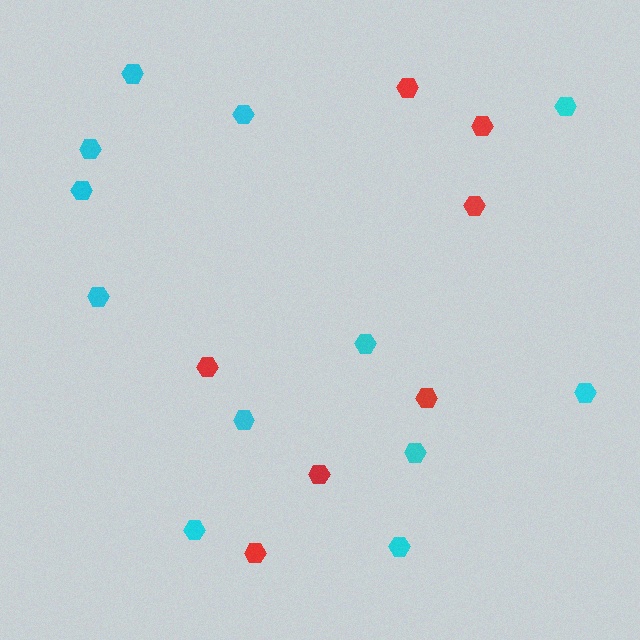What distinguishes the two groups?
There are 2 groups: one group of red hexagons (7) and one group of cyan hexagons (12).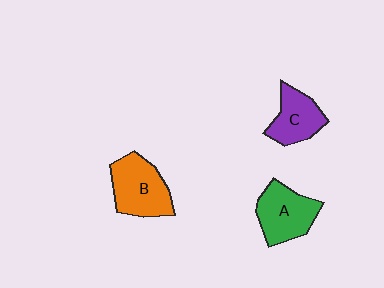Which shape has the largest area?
Shape B (orange).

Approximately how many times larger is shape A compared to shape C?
Approximately 1.2 times.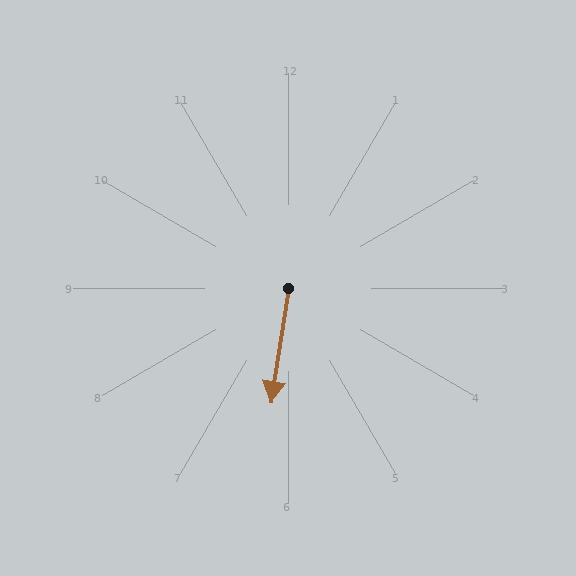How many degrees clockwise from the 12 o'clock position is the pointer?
Approximately 189 degrees.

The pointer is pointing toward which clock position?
Roughly 6 o'clock.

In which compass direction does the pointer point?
South.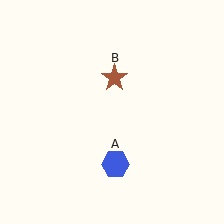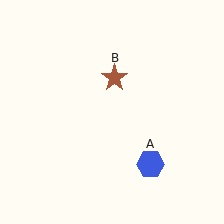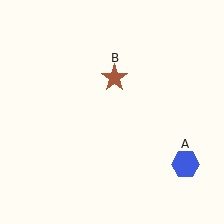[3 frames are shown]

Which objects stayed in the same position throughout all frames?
Brown star (object B) remained stationary.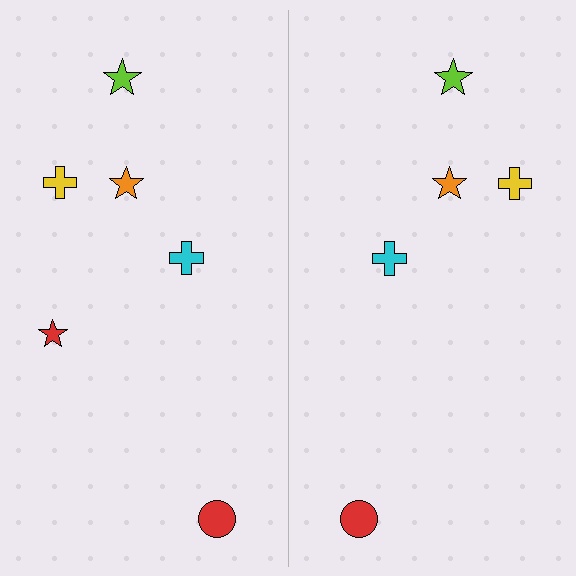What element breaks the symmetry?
A red star is missing from the right side.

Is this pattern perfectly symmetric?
No, the pattern is not perfectly symmetric. A red star is missing from the right side.